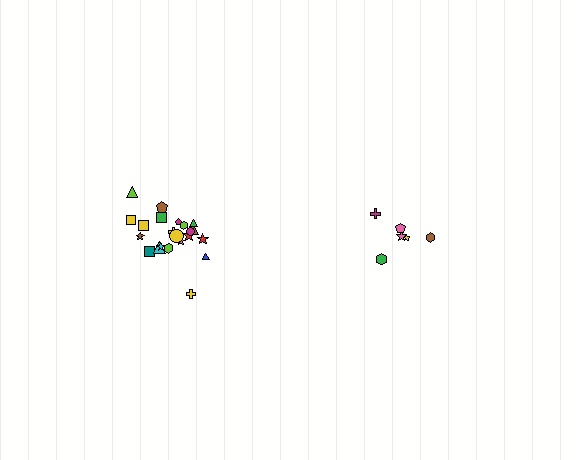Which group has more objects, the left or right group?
The left group.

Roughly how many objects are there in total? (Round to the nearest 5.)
Roughly 30 objects in total.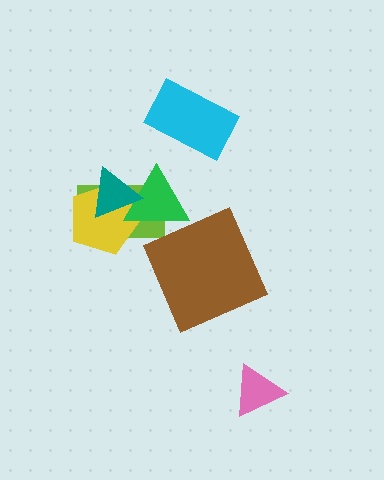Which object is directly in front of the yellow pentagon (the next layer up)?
The green triangle is directly in front of the yellow pentagon.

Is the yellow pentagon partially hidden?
Yes, it is partially covered by another shape.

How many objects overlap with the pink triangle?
0 objects overlap with the pink triangle.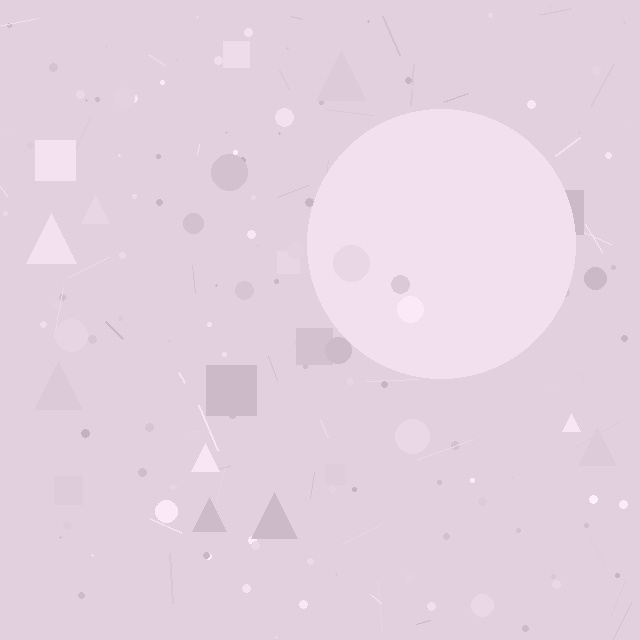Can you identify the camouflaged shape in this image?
The camouflaged shape is a circle.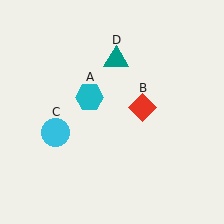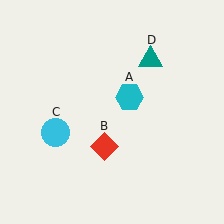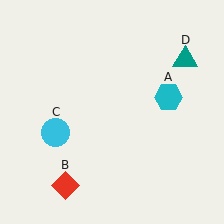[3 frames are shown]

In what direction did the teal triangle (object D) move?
The teal triangle (object D) moved right.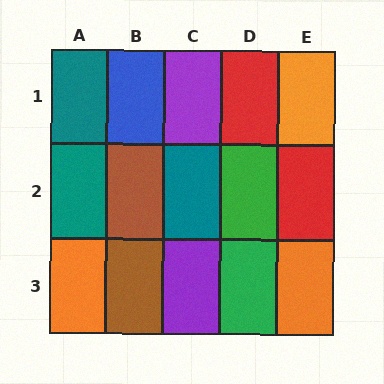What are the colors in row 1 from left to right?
Teal, blue, purple, red, orange.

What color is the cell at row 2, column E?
Red.